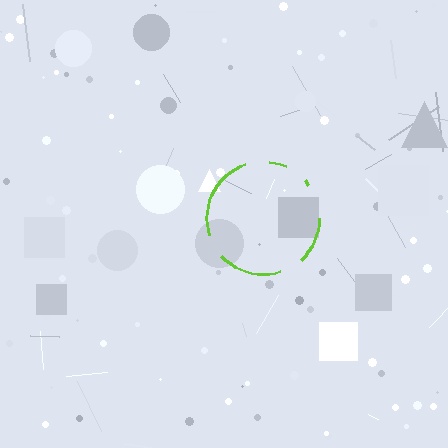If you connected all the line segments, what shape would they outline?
They would outline a circle.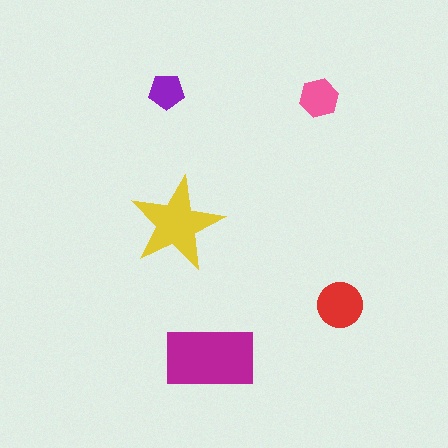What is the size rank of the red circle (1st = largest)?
3rd.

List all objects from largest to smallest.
The magenta rectangle, the yellow star, the red circle, the pink hexagon, the purple pentagon.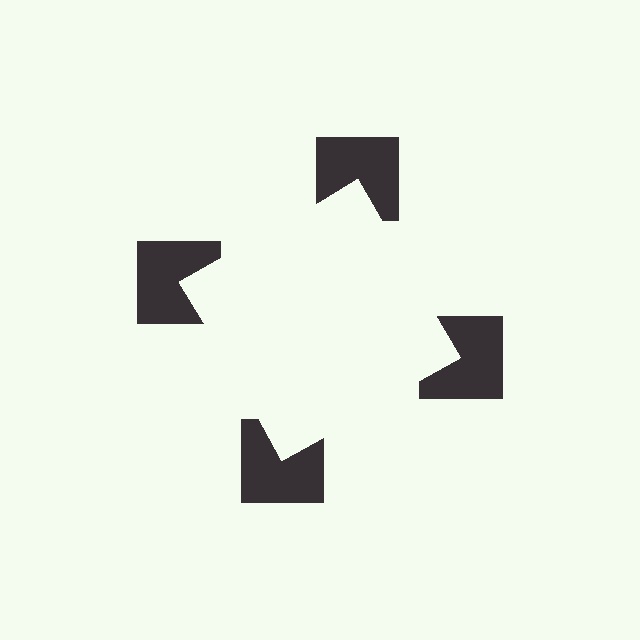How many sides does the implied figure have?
4 sides.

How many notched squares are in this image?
There are 4 — one at each vertex of the illusory square.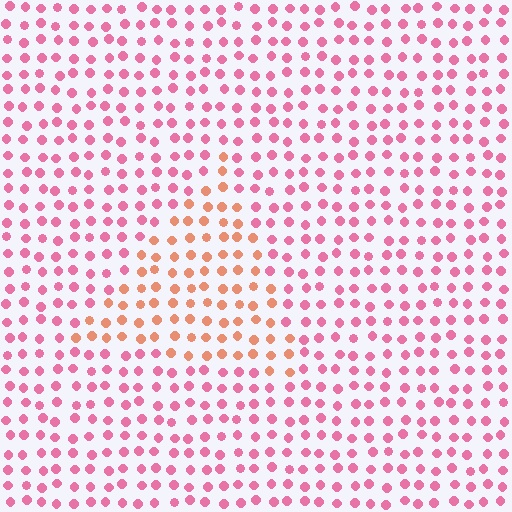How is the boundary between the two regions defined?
The boundary is defined purely by a slight shift in hue (about 40 degrees). Spacing, size, and orientation are identical on both sides.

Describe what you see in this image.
The image is filled with small pink elements in a uniform arrangement. A triangle-shaped region is visible where the elements are tinted to a slightly different hue, forming a subtle color boundary.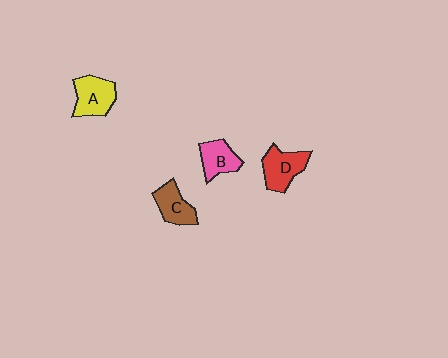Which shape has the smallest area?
Shape B (pink).